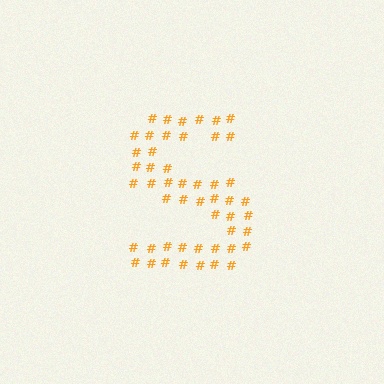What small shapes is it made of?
It is made of small hash symbols.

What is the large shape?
The large shape is the letter S.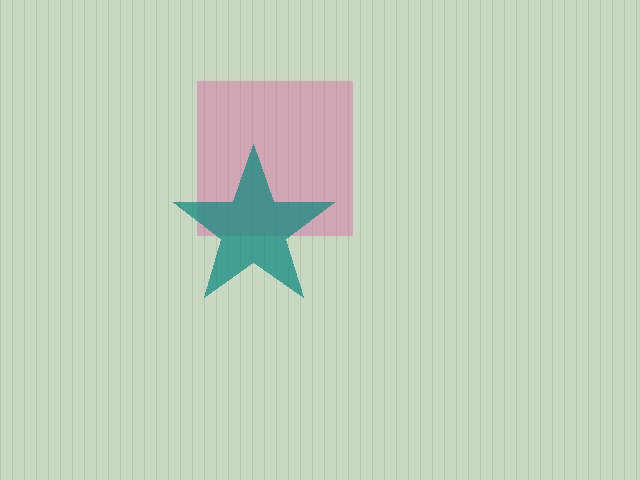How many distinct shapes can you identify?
There are 2 distinct shapes: a pink square, a teal star.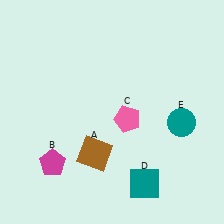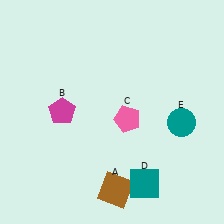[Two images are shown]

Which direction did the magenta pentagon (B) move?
The magenta pentagon (B) moved up.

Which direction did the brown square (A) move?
The brown square (A) moved down.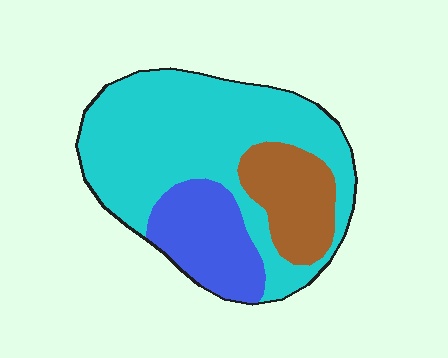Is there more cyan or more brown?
Cyan.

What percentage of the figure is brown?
Brown takes up between a sixth and a third of the figure.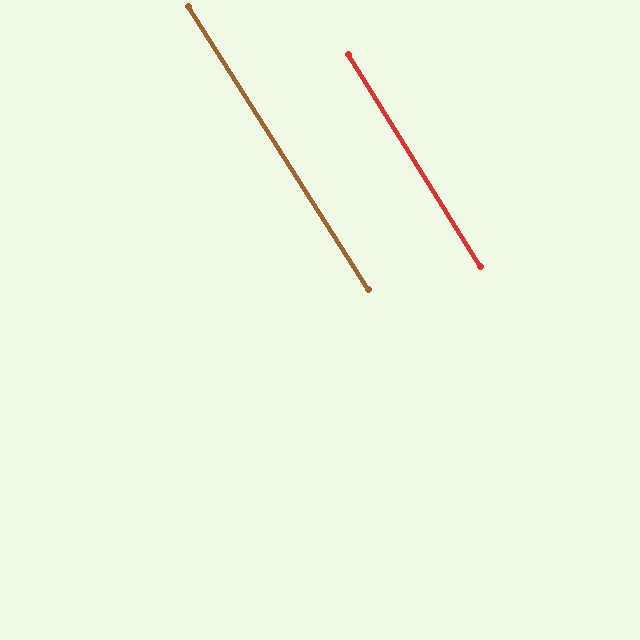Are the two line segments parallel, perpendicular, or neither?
Parallel — their directions differ by only 0.6°.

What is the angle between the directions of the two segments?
Approximately 1 degree.